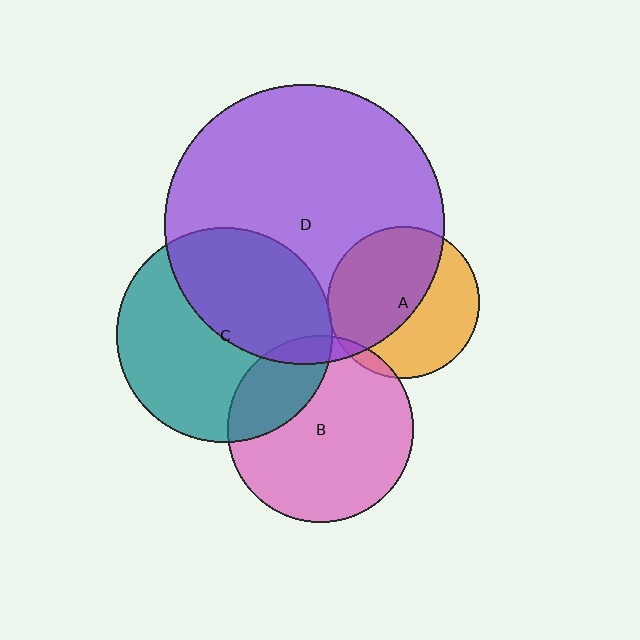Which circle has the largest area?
Circle D (purple).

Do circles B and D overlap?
Yes.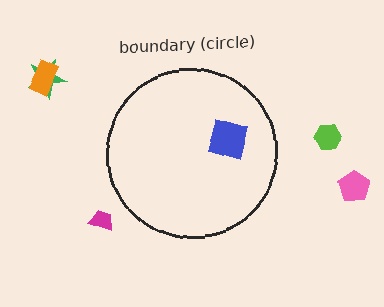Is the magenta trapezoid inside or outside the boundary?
Outside.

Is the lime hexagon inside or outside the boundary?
Outside.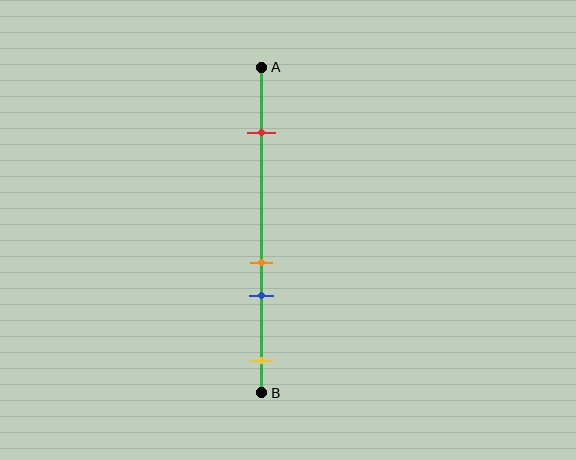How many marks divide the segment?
There are 4 marks dividing the segment.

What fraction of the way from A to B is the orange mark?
The orange mark is approximately 60% (0.6) of the way from A to B.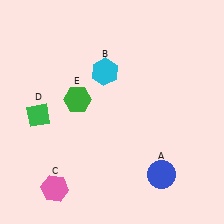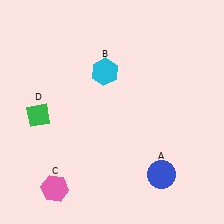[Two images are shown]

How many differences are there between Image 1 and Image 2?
There is 1 difference between the two images.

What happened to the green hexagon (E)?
The green hexagon (E) was removed in Image 2. It was in the top-left area of Image 1.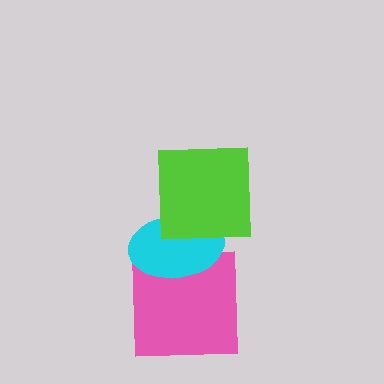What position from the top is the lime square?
The lime square is 1st from the top.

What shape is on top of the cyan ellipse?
The lime square is on top of the cyan ellipse.